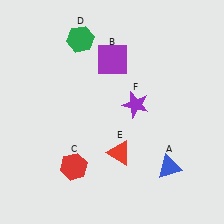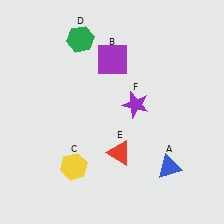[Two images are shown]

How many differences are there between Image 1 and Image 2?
There is 1 difference between the two images.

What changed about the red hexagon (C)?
In Image 1, C is red. In Image 2, it changed to yellow.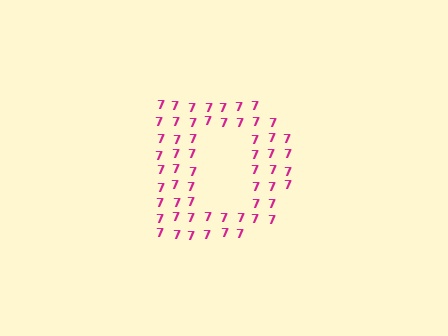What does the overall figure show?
The overall figure shows the letter D.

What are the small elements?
The small elements are digit 7's.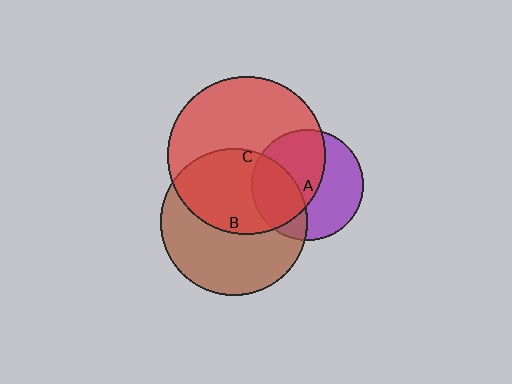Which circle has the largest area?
Circle C (red).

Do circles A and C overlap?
Yes.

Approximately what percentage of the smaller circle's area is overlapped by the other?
Approximately 55%.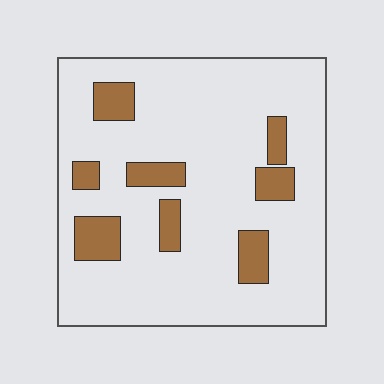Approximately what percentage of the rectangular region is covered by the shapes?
Approximately 15%.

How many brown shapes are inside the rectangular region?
8.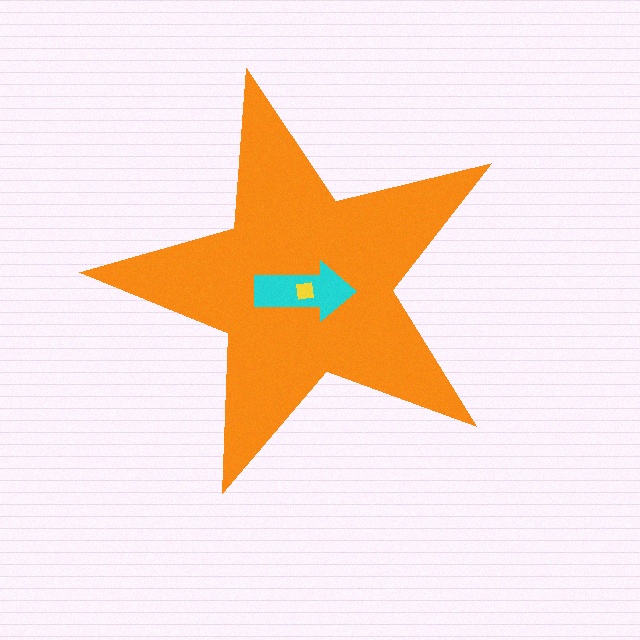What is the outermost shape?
The orange star.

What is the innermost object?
The yellow square.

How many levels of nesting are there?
3.